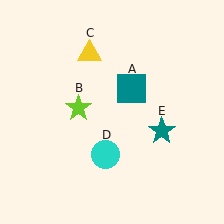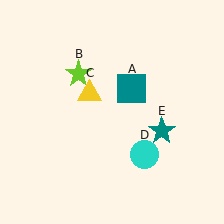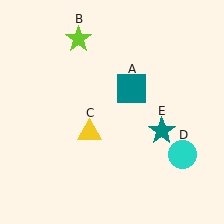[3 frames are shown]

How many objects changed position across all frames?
3 objects changed position: lime star (object B), yellow triangle (object C), cyan circle (object D).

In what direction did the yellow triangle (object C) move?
The yellow triangle (object C) moved down.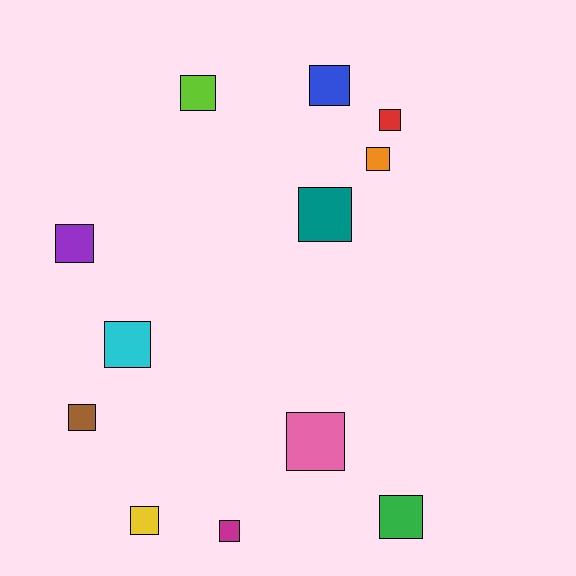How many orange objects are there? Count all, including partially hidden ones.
There is 1 orange object.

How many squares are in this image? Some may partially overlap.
There are 12 squares.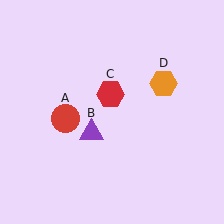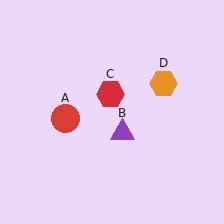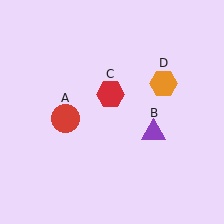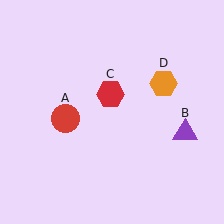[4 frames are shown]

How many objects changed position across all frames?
1 object changed position: purple triangle (object B).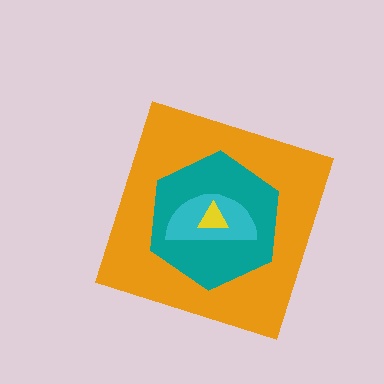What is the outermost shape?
The orange diamond.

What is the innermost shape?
The yellow triangle.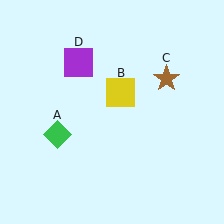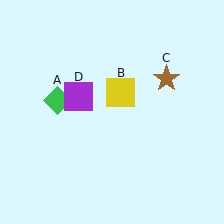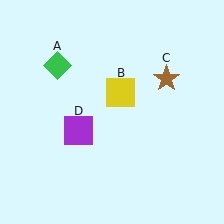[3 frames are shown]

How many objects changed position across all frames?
2 objects changed position: green diamond (object A), purple square (object D).